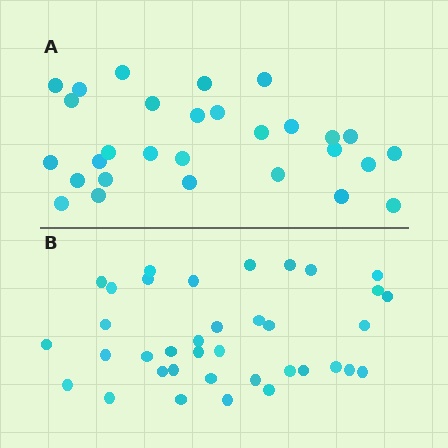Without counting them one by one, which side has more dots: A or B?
Region B (the bottom region) has more dots.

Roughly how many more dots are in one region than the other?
Region B has roughly 8 or so more dots than region A.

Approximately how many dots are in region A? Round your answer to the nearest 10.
About 30 dots. (The exact count is 29, which rounds to 30.)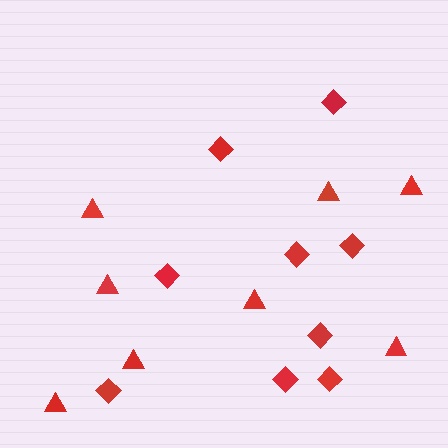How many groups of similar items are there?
There are 2 groups: one group of triangles (8) and one group of diamonds (9).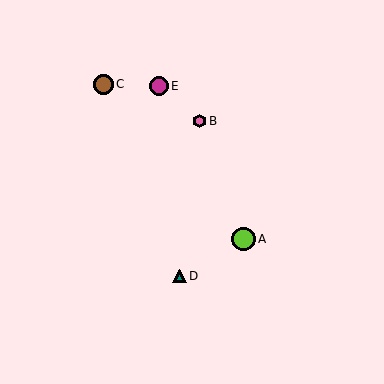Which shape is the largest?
The lime circle (labeled A) is the largest.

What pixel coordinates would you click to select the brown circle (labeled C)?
Click at (103, 84) to select the brown circle C.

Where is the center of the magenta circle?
The center of the magenta circle is at (159, 86).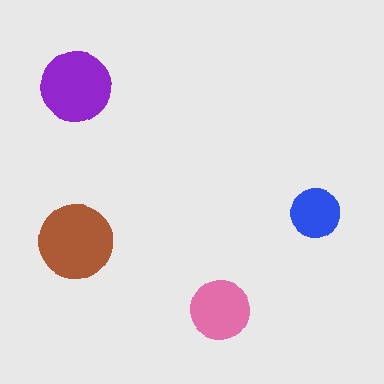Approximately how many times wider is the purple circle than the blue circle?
About 1.5 times wider.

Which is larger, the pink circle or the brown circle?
The brown one.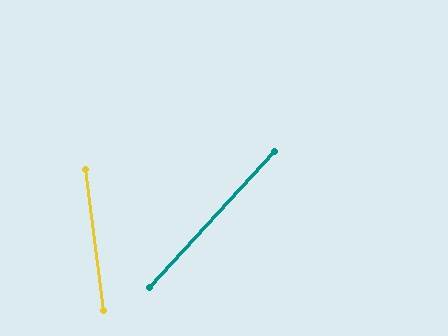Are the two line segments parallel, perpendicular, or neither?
Neither parallel nor perpendicular — they differ by about 50°.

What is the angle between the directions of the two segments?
Approximately 50 degrees.